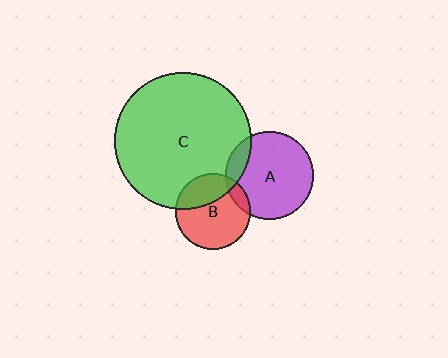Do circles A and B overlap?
Yes.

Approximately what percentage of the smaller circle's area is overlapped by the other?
Approximately 10%.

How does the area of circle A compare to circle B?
Approximately 1.4 times.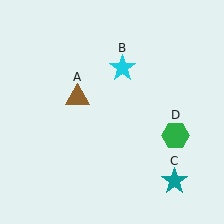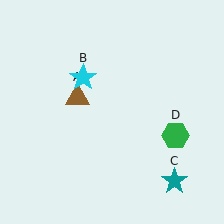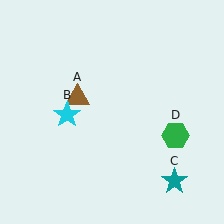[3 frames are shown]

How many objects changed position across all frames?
1 object changed position: cyan star (object B).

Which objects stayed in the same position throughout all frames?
Brown triangle (object A) and teal star (object C) and green hexagon (object D) remained stationary.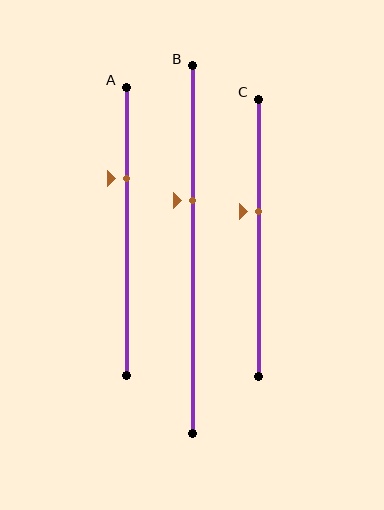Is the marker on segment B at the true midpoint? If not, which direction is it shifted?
No, the marker on segment B is shifted upward by about 13% of the segment length.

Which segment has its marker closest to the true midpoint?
Segment C has its marker closest to the true midpoint.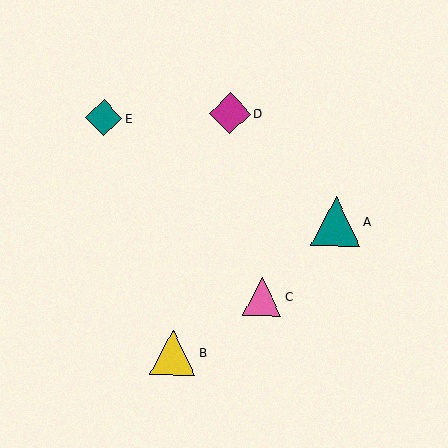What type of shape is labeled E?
Shape E is a teal diamond.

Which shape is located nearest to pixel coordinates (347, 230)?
The teal triangle (labeled A) at (336, 221) is nearest to that location.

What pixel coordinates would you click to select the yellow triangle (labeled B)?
Click at (173, 352) to select the yellow triangle B.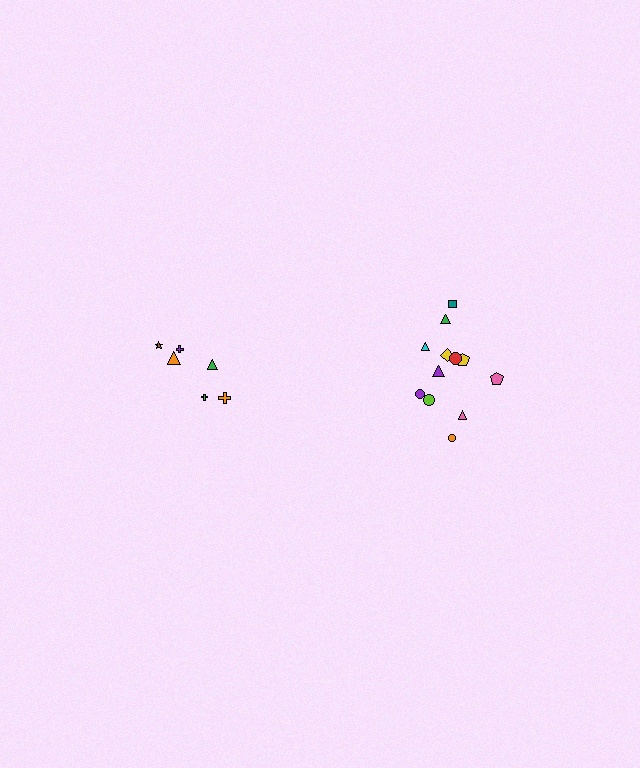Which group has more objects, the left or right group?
The right group.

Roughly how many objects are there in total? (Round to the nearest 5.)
Roughly 20 objects in total.